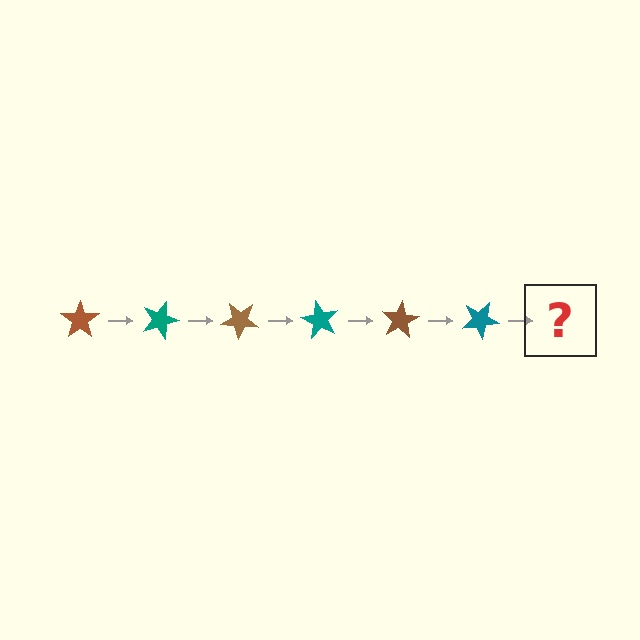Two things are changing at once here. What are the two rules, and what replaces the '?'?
The two rules are that it rotates 20 degrees each step and the color cycles through brown and teal. The '?' should be a brown star, rotated 120 degrees from the start.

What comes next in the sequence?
The next element should be a brown star, rotated 120 degrees from the start.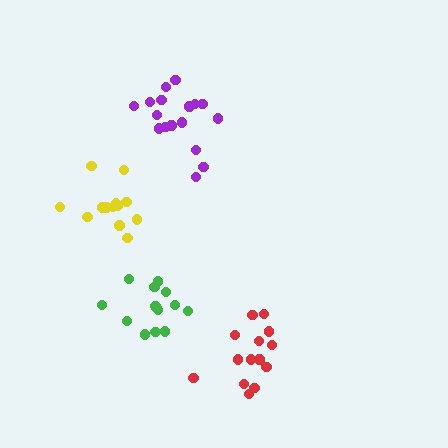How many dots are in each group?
Group 1: 14 dots, Group 2: 17 dots, Group 3: 14 dots, Group 4: 13 dots (58 total).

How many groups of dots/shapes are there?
There are 4 groups.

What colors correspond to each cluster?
The clusters are colored: green, purple, red, yellow.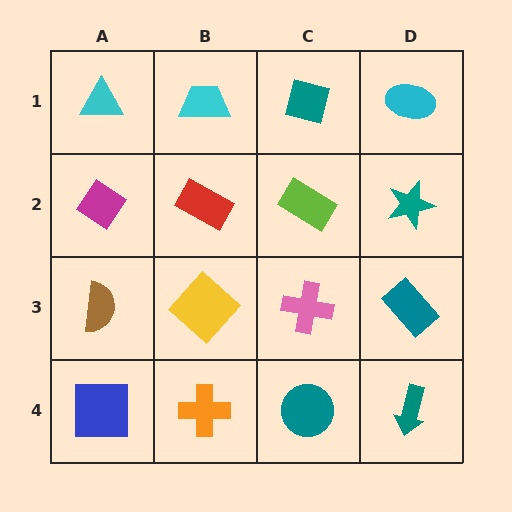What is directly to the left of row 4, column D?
A teal circle.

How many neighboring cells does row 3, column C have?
4.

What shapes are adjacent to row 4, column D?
A teal rectangle (row 3, column D), a teal circle (row 4, column C).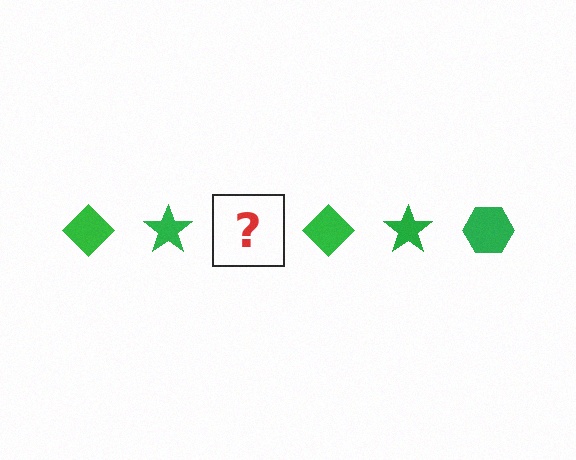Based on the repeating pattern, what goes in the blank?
The blank should be a green hexagon.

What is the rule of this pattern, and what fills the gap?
The rule is that the pattern cycles through diamond, star, hexagon shapes in green. The gap should be filled with a green hexagon.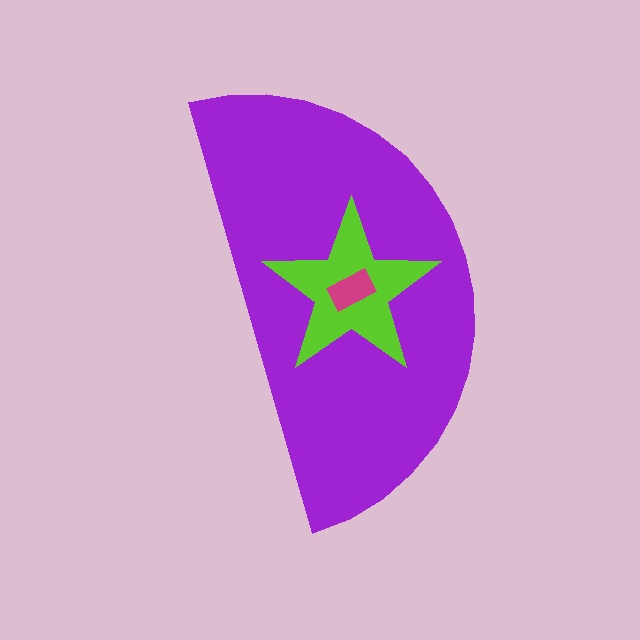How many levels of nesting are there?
3.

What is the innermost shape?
The magenta rectangle.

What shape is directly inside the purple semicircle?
The lime star.